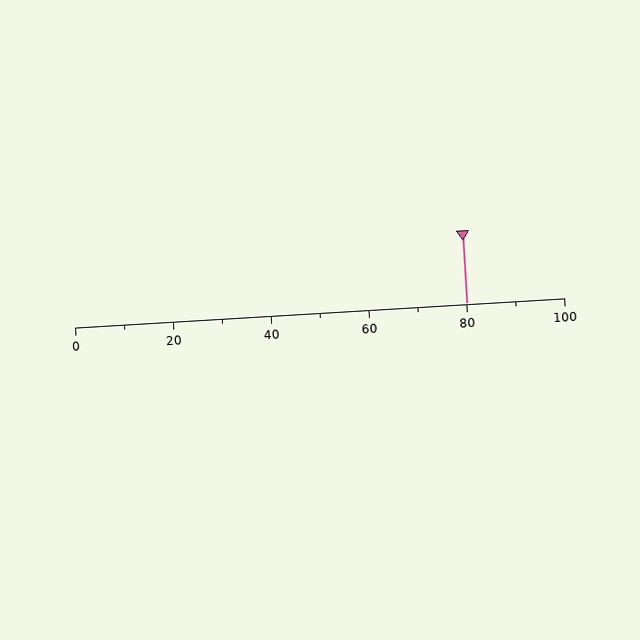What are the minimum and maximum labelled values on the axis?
The axis runs from 0 to 100.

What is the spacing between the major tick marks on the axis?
The major ticks are spaced 20 apart.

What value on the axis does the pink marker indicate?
The marker indicates approximately 80.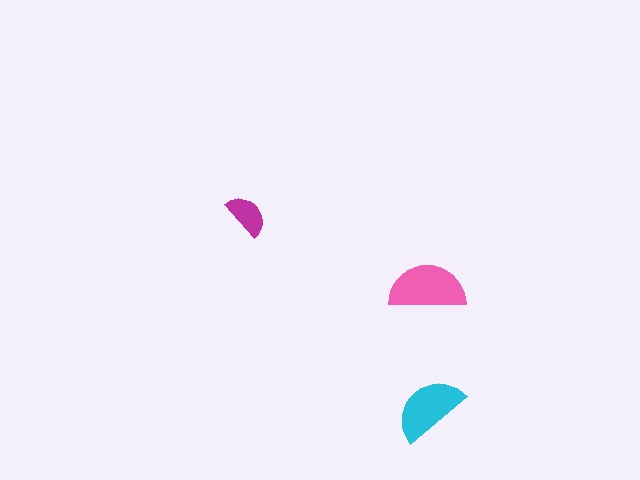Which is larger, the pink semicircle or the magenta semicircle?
The pink one.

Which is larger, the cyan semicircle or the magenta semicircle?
The cyan one.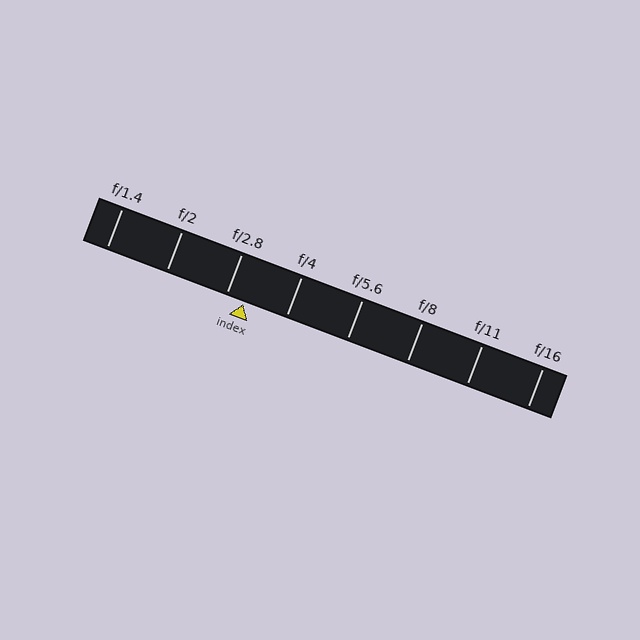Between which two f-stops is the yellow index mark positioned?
The index mark is between f/2.8 and f/4.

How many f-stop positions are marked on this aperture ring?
There are 8 f-stop positions marked.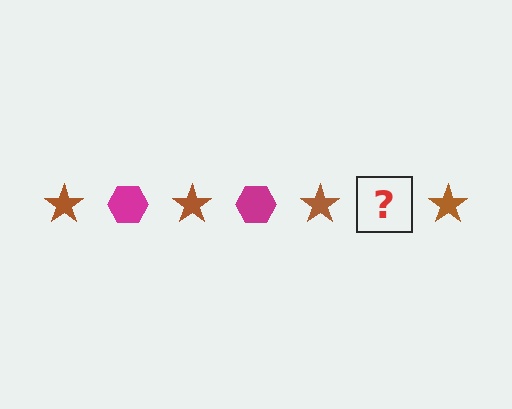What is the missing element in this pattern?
The missing element is a magenta hexagon.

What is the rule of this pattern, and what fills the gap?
The rule is that the pattern alternates between brown star and magenta hexagon. The gap should be filled with a magenta hexagon.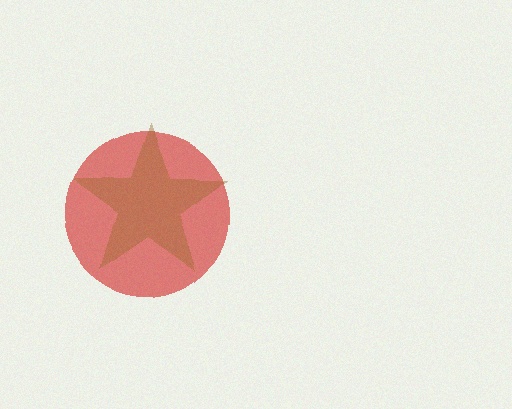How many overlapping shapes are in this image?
There are 2 overlapping shapes in the image.